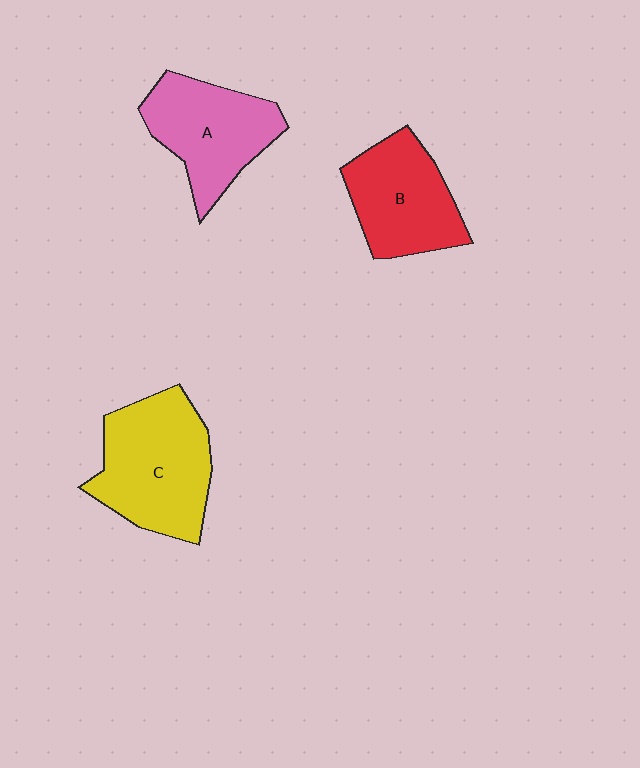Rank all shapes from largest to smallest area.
From largest to smallest: C (yellow), A (pink), B (red).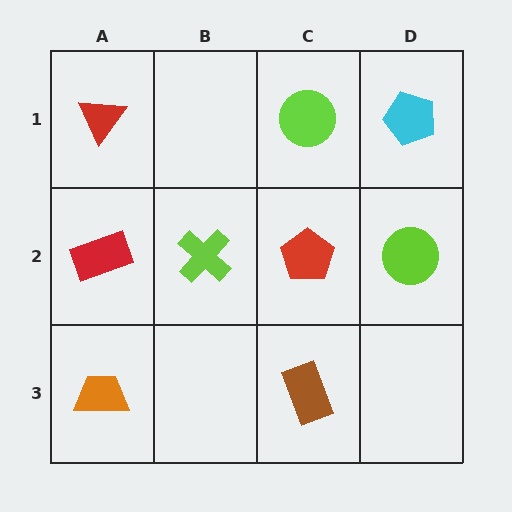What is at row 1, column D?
A cyan pentagon.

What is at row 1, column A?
A red triangle.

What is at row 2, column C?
A red pentagon.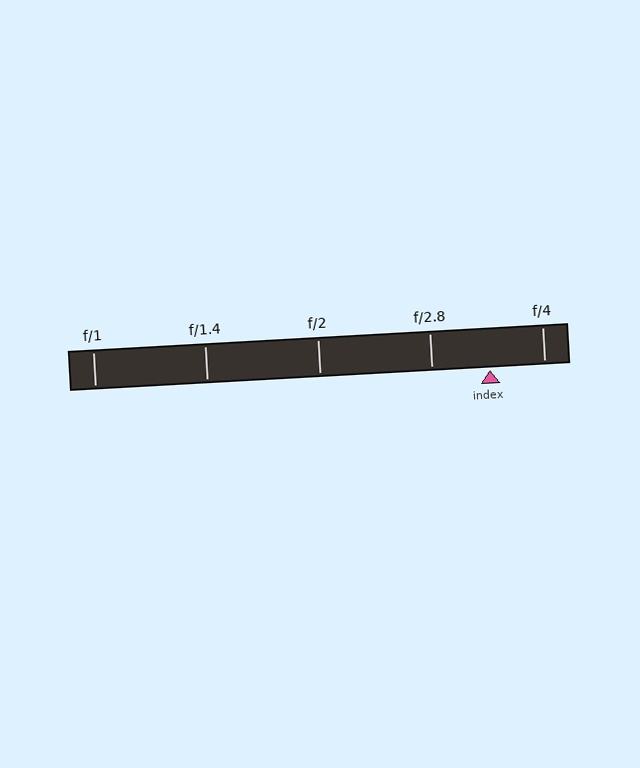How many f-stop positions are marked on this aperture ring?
There are 5 f-stop positions marked.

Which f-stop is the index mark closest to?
The index mark is closest to f/4.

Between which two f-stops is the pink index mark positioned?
The index mark is between f/2.8 and f/4.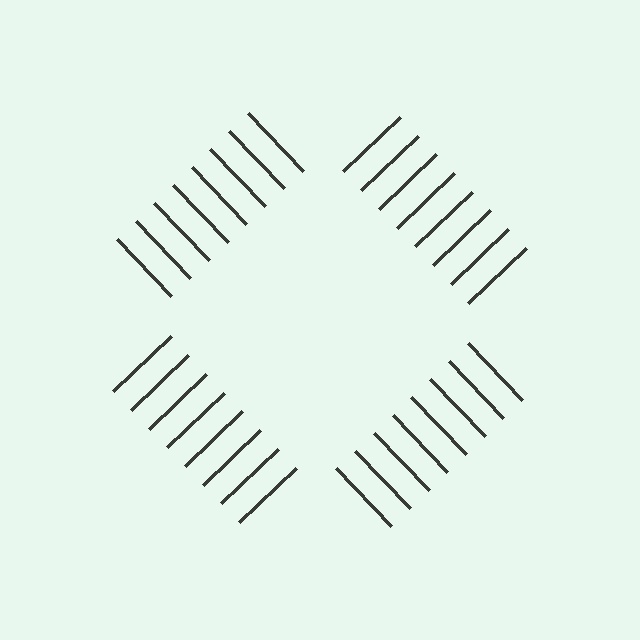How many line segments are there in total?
32 — 8 along each of the 4 edges.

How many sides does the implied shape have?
4 sides — the line-ends trace a square.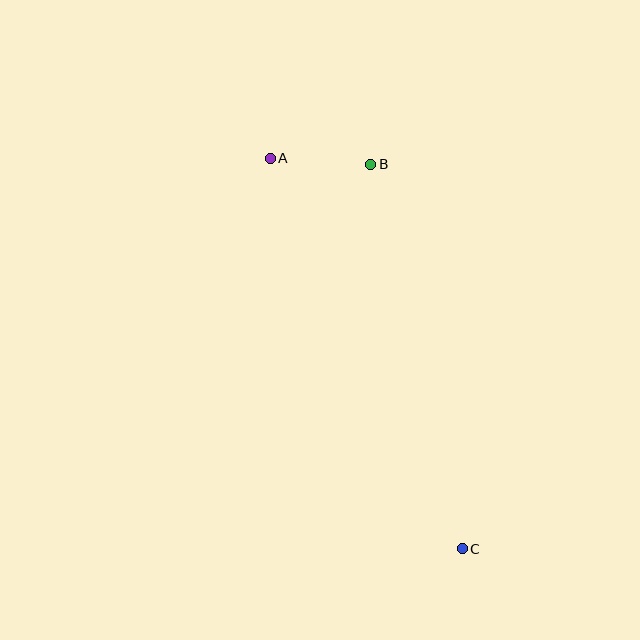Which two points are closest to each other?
Points A and B are closest to each other.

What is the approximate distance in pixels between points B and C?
The distance between B and C is approximately 395 pixels.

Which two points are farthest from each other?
Points A and C are farthest from each other.